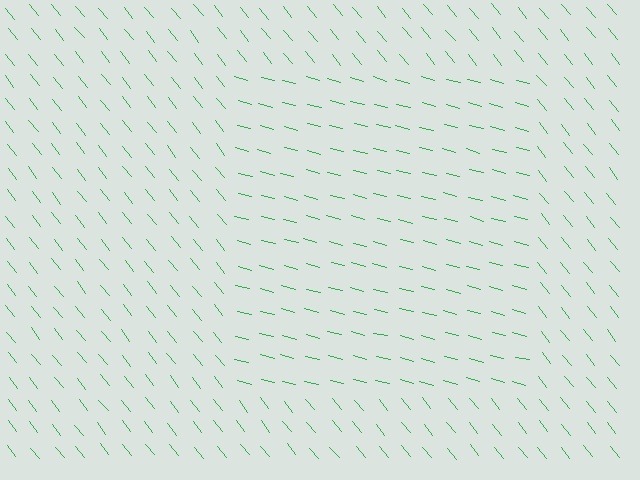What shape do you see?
I see a rectangle.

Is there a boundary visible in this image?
Yes, there is a texture boundary formed by a change in line orientation.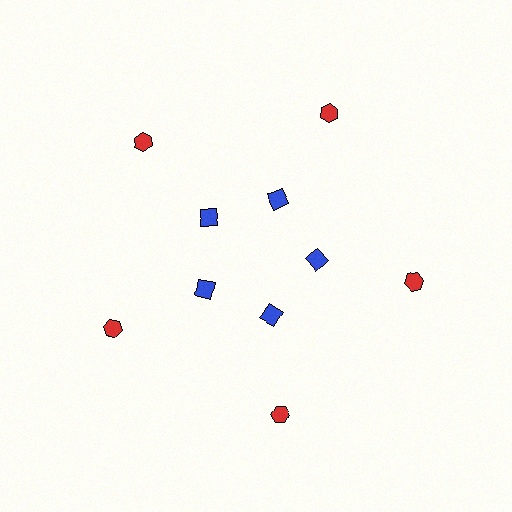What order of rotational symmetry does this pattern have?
This pattern has 5-fold rotational symmetry.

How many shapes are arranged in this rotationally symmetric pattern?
There are 10 shapes, arranged in 5 groups of 2.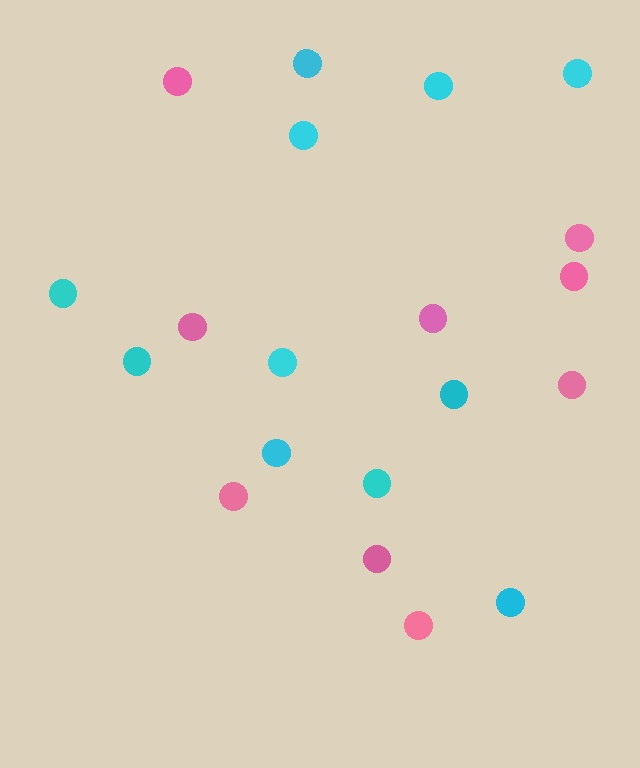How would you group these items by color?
There are 2 groups: one group of cyan circles (11) and one group of pink circles (9).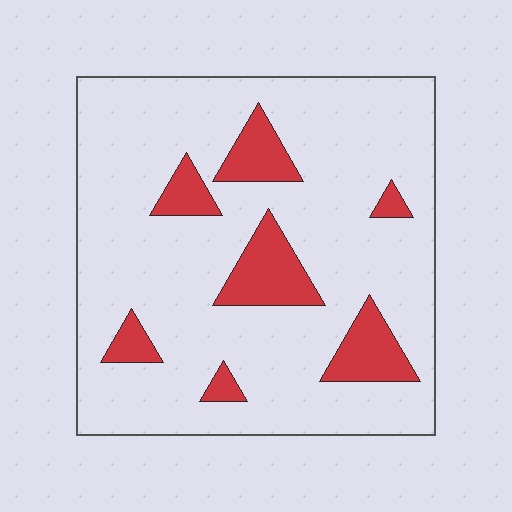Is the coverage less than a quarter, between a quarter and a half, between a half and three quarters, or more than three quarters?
Less than a quarter.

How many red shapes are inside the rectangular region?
7.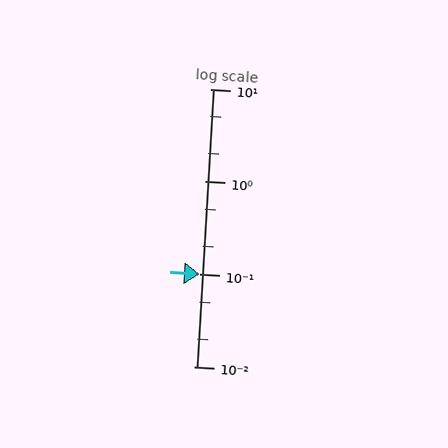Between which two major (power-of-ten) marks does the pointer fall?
The pointer is between 0.1 and 1.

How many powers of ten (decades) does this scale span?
The scale spans 3 decades, from 0.01 to 10.